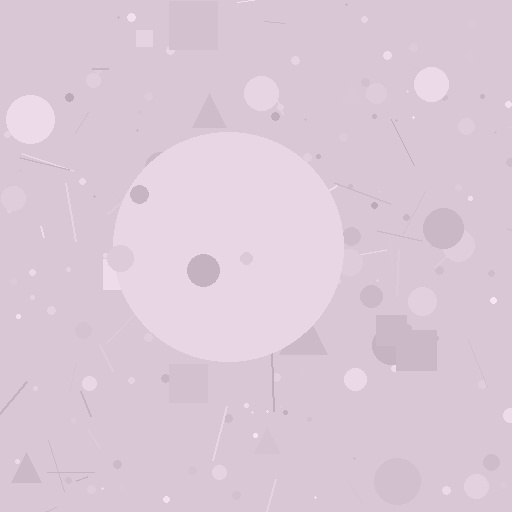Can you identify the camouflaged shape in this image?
The camouflaged shape is a circle.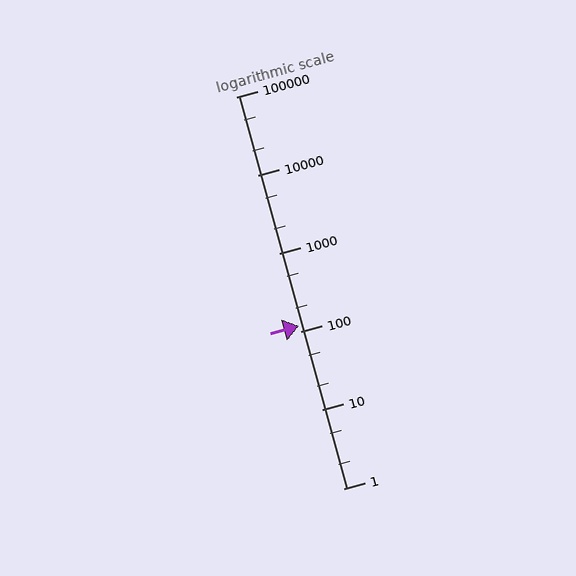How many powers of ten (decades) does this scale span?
The scale spans 5 decades, from 1 to 100000.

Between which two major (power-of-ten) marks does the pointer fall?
The pointer is between 100 and 1000.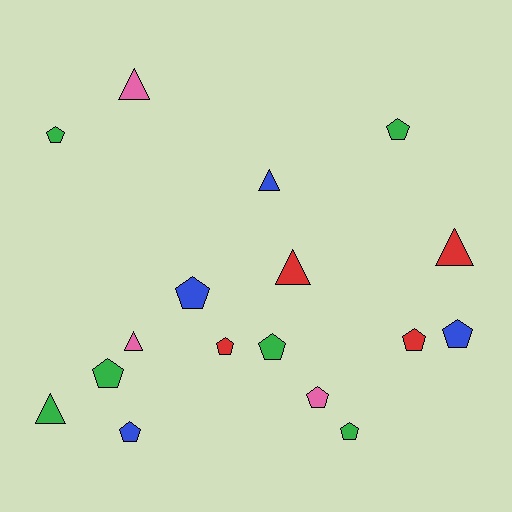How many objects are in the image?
There are 17 objects.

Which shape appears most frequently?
Pentagon, with 11 objects.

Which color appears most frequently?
Green, with 6 objects.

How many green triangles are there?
There is 1 green triangle.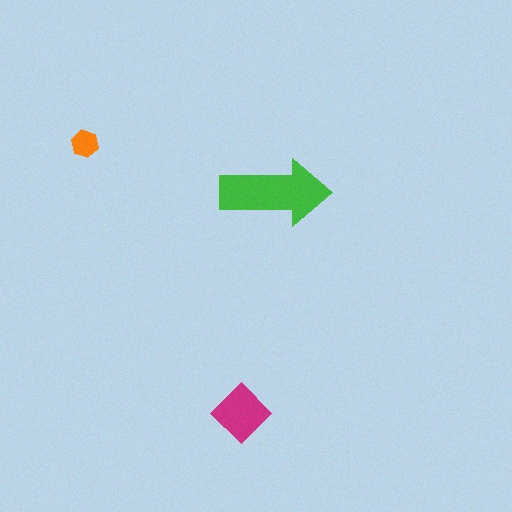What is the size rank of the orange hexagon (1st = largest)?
3rd.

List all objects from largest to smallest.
The green arrow, the magenta diamond, the orange hexagon.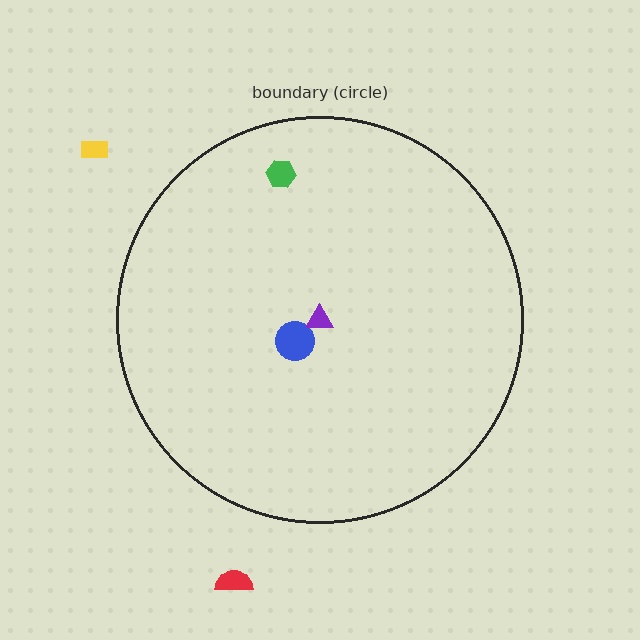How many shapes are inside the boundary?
3 inside, 2 outside.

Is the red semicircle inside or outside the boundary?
Outside.